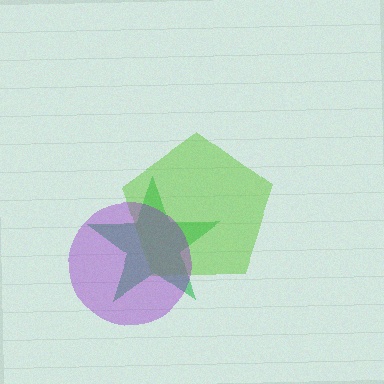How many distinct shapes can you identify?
There are 3 distinct shapes: a green star, a lime pentagon, a purple circle.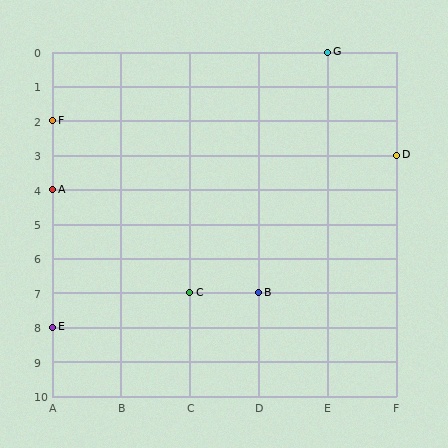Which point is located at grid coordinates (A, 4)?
Point A is at (A, 4).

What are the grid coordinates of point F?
Point F is at grid coordinates (A, 2).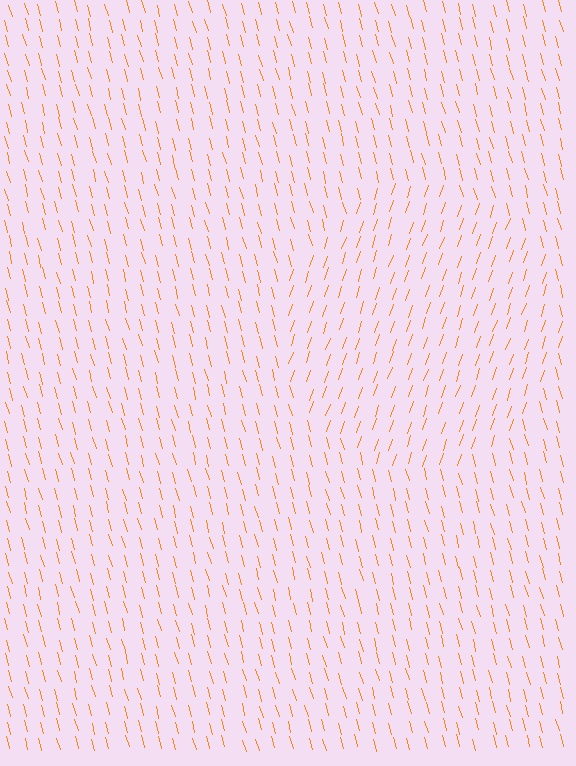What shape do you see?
I see a circle.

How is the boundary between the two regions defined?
The boundary is defined purely by a change in line orientation (approximately 35 degrees difference). All lines are the same color and thickness.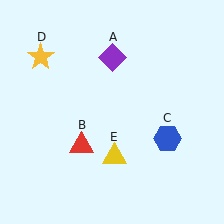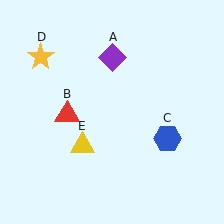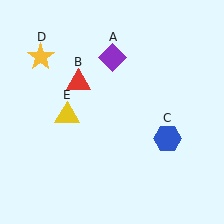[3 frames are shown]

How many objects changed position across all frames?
2 objects changed position: red triangle (object B), yellow triangle (object E).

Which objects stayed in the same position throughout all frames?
Purple diamond (object A) and blue hexagon (object C) and yellow star (object D) remained stationary.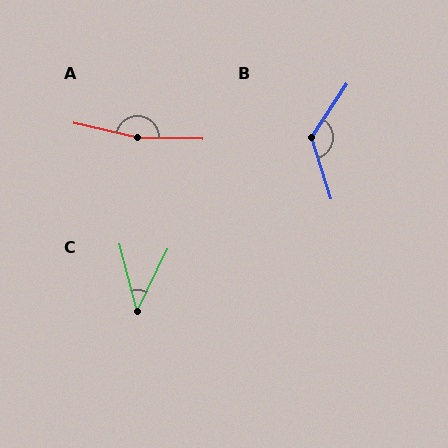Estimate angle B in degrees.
Approximately 128 degrees.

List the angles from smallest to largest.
C (41°), B (128°), A (168°).